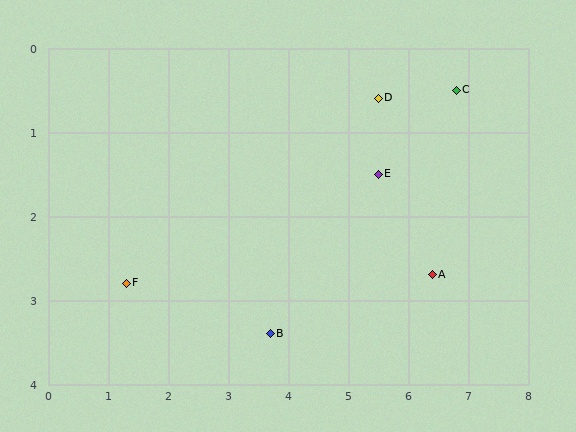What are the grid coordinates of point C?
Point C is at approximately (6.8, 0.5).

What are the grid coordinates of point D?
Point D is at approximately (5.5, 0.6).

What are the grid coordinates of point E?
Point E is at approximately (5.5, 1.5).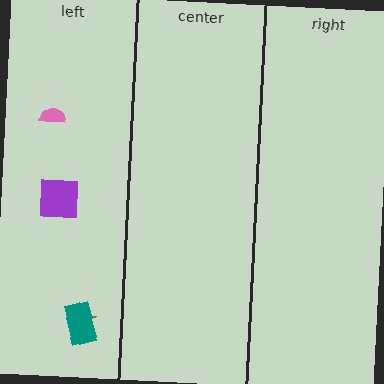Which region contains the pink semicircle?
The left region.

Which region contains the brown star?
The left region.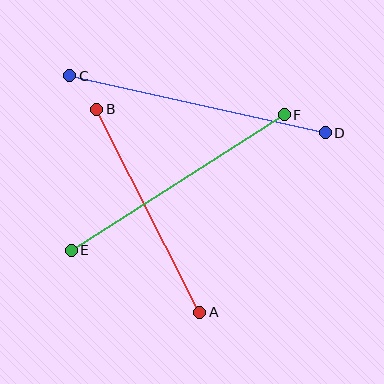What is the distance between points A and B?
The distance is approximately 227 pixels.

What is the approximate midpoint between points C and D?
The midpoint is at approximately (198, 104) pixels.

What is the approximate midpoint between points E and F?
The midpoint is at approximately (178, 182) pixels.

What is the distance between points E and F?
The distance is approximately 252 pixels.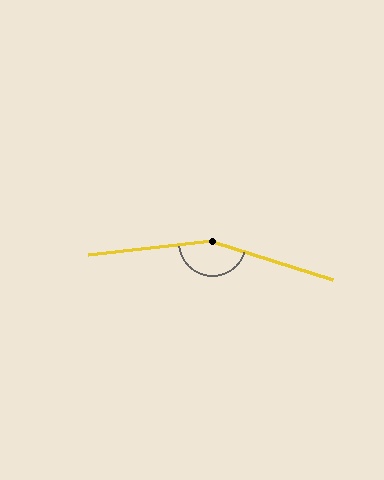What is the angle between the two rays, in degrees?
Approximately 157 degrees.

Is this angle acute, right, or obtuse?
It is obtuse.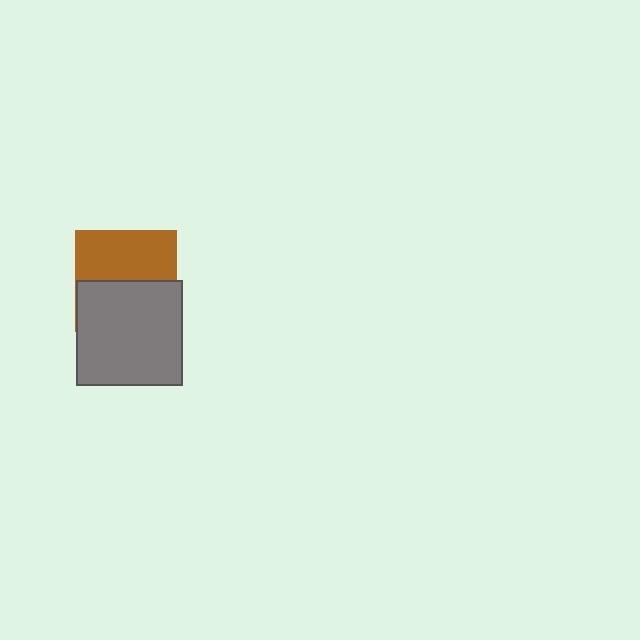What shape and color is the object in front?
The object in front is a gray square.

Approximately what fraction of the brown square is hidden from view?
Roughly 51% of the brown square is hidden behind the gray square.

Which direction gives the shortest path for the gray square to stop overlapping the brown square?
Moving down gives the shortest separation.